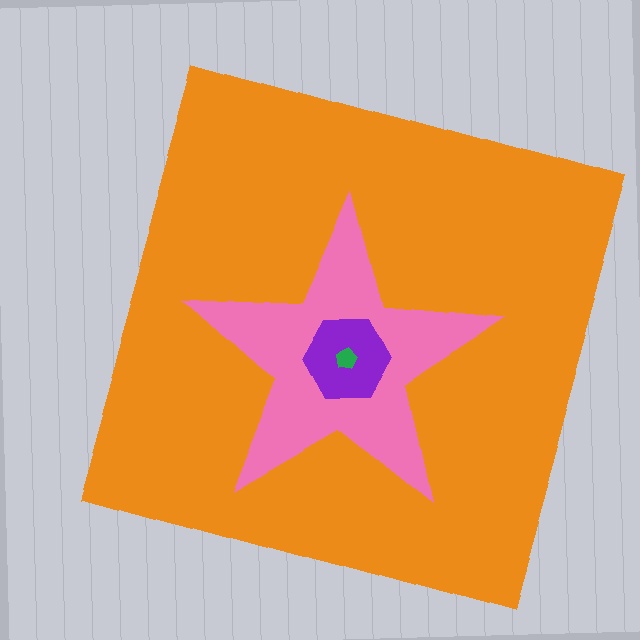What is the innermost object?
The green pentagon.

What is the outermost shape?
The orange square.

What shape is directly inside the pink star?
The purple hexagon.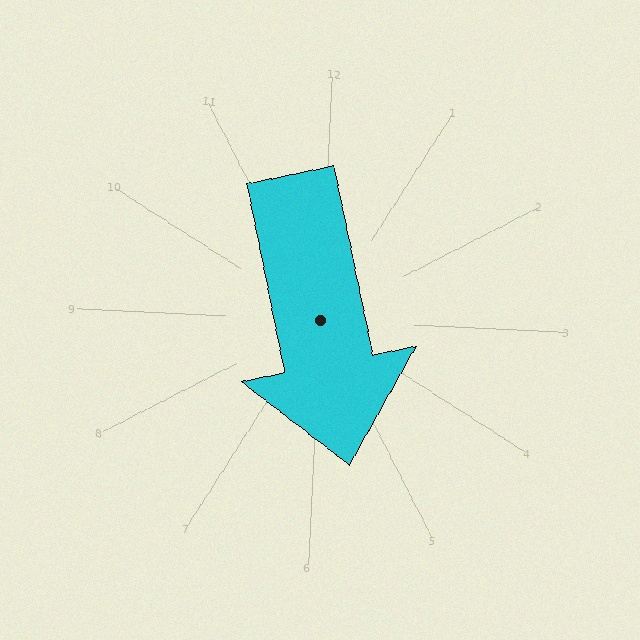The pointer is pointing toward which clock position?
Roughly 6 o'clock.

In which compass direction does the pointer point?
South.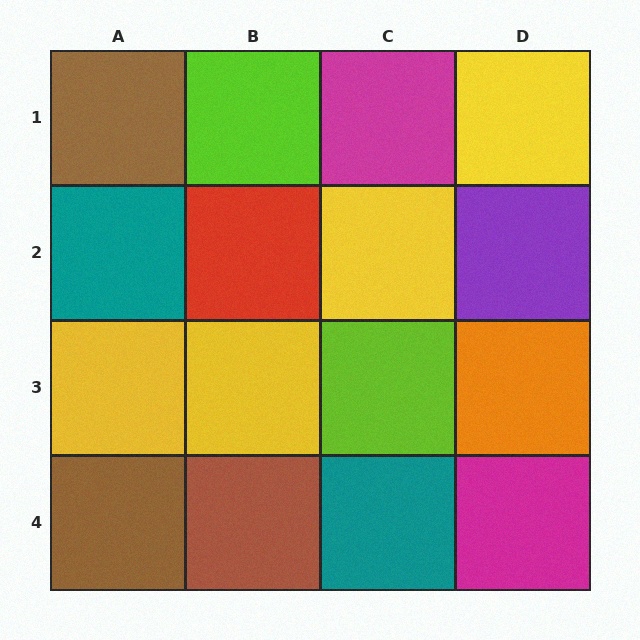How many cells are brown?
3 cells are brown.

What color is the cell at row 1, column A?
Brown.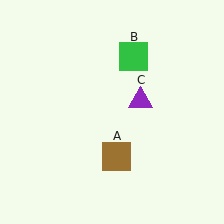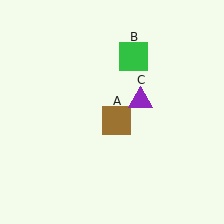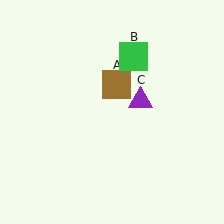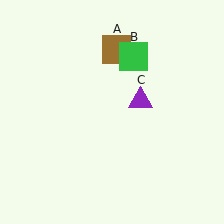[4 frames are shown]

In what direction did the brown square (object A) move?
The brown square (object A) moved up.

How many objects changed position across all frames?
1 object changed position: brown square (object A).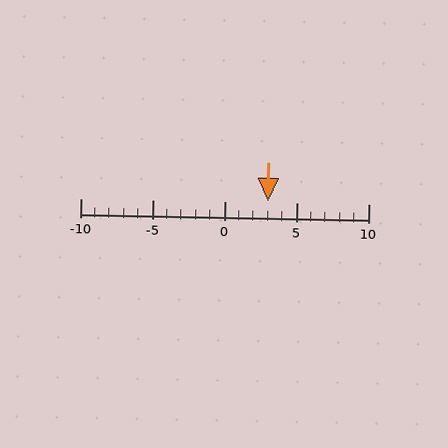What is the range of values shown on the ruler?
The ruler shows values from -10 to 10.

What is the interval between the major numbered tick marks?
The major tick marks are spaced 5 units apart.